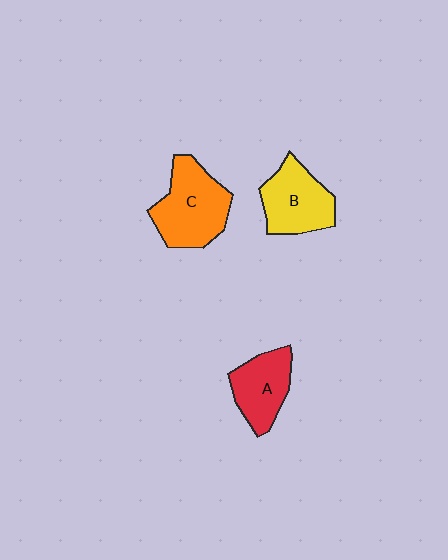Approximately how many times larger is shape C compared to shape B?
Approximately 1.2 times.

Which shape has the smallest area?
Shape A (red).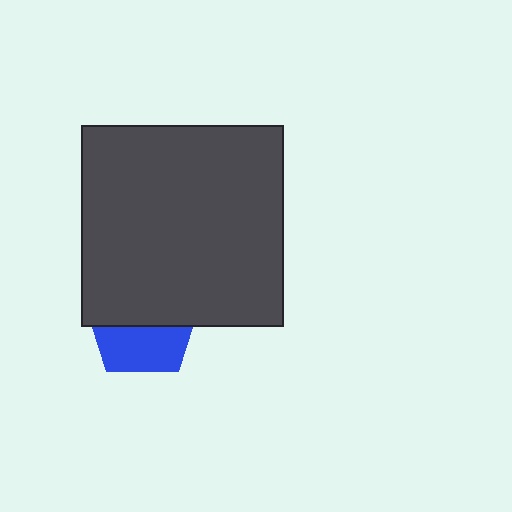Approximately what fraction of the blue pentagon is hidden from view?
Roughly 58% of the blue pentagon is hidden behind the dark gray square.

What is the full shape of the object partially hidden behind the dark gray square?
The partially hidden object is a blue pentagon.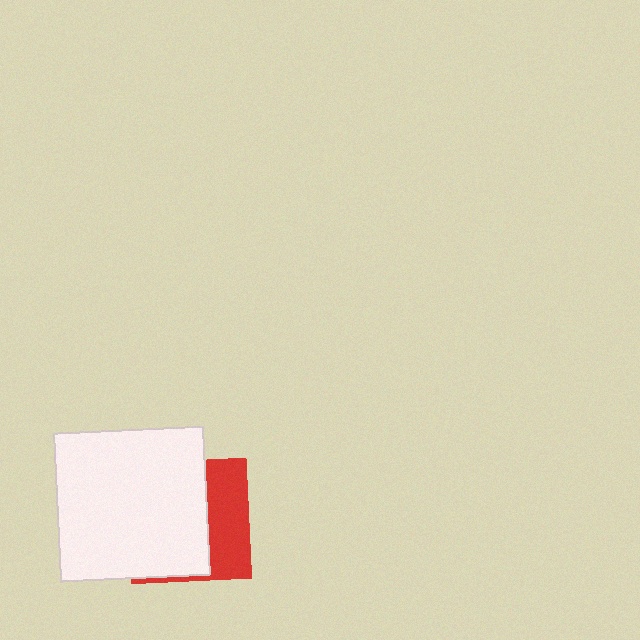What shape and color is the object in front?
The object in front is a white square.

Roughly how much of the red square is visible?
A small part of it is visible (roughly 37%).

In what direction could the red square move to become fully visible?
The red square could move right. That would shift it out from behind the white square entirely.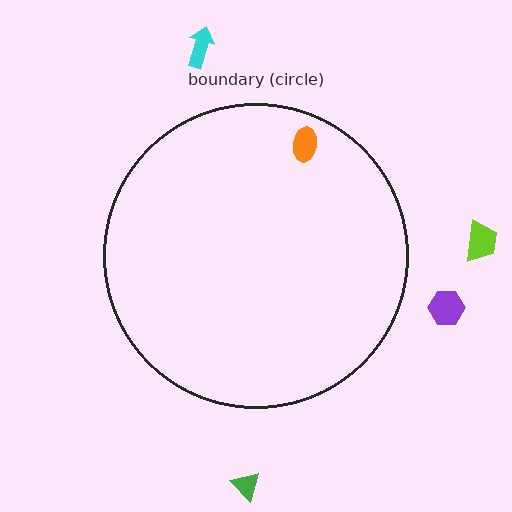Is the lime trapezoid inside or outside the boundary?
Outside.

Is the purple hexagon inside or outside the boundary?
Outside.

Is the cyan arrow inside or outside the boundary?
Outside.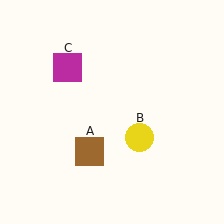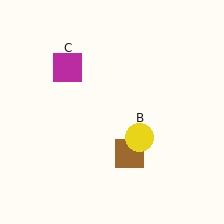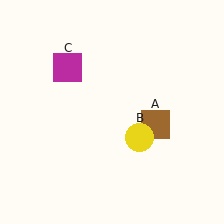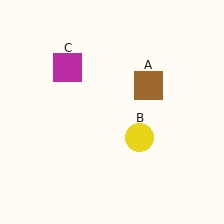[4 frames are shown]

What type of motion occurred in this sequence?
The brown square (object A) rotated counterclockwise around the center of the scene.